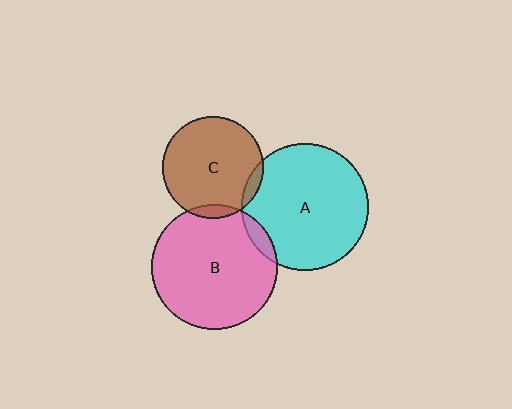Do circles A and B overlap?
Yes.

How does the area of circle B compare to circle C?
Approximately 1.5 times.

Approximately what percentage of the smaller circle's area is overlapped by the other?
Approximately 5%.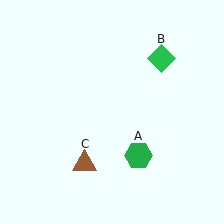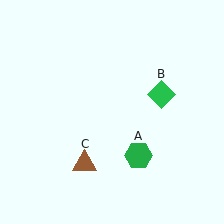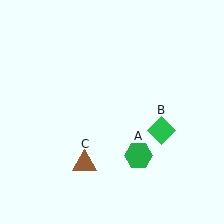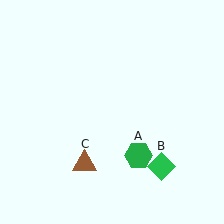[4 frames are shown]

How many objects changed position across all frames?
1 object changed position: green diamond (object B).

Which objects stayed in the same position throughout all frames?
Green hexagon (object A) and brown triangle (object C) remained stationary.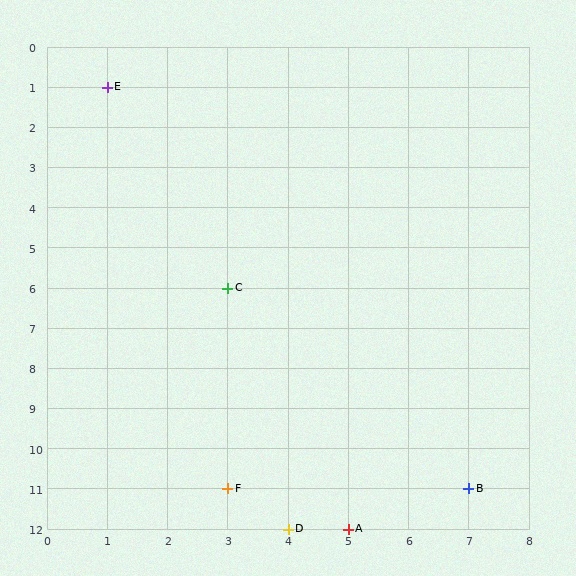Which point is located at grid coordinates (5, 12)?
Point A is at (5, 12).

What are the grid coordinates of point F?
Point F is at grid coordinates (3, 11).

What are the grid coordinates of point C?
Point C is at grid coordinates (3, 6).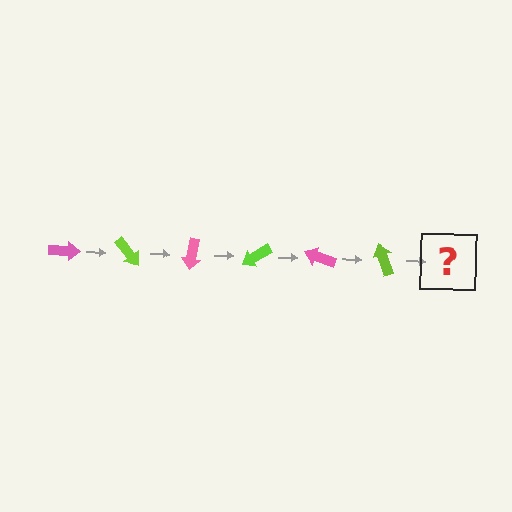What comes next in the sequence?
The next element should be a pink arrow, rotated 300 degrees from the start.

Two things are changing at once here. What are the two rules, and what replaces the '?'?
The two rules are that it rotates 50 degrees each step and the color cycles through pink and lime. The '?' should be a pink arrow, rotated 300 degrees from the start.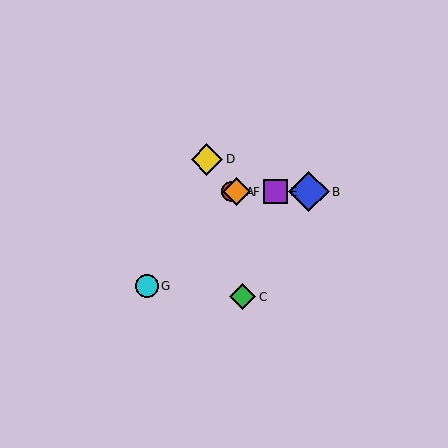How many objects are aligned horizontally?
4 objects (A, B, E, F) are aligned horizontally.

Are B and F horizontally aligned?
Yes, both are at y≈192.